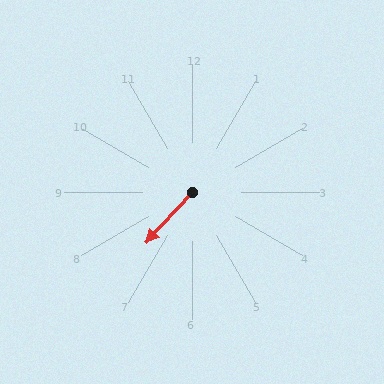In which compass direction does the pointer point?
Southwest.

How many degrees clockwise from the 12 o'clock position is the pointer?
Approximately 222 degrees.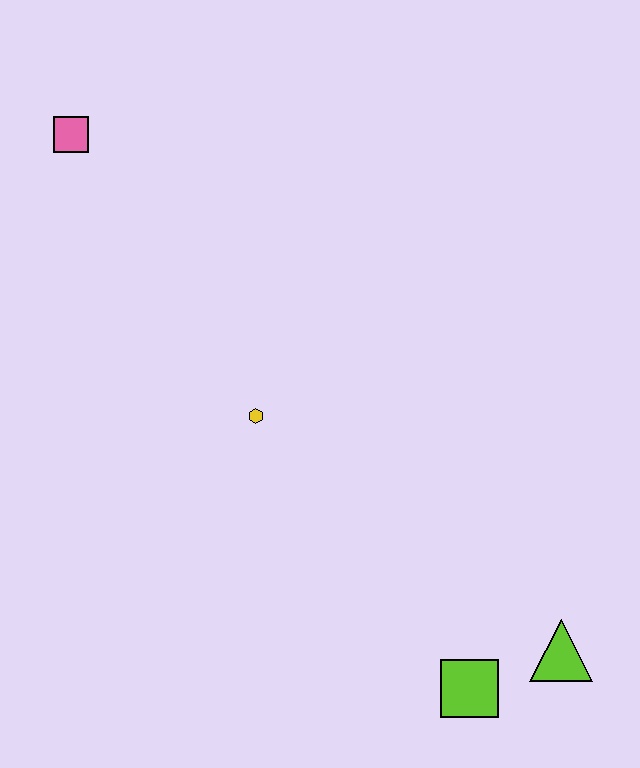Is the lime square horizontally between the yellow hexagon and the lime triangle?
Yes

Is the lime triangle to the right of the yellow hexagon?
Yes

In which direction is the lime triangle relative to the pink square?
The lime triangle is below the pink square.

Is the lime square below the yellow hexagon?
Yes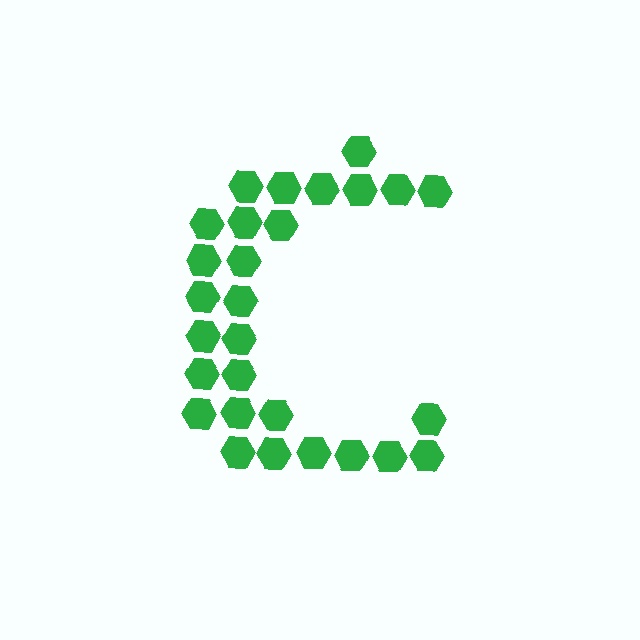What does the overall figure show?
The overall figure shows the letter C.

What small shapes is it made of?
It is made of small hexagons.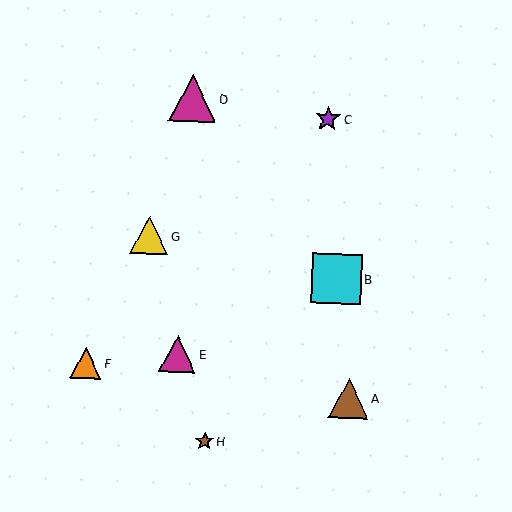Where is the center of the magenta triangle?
The center of the magenta triangle is at (193, 98).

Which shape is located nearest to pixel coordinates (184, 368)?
The magenta triangle (labeled E) at (177, 354) is nearest to that location.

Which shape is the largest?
The cyan square (labeled B) is the largest.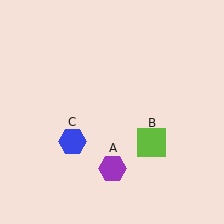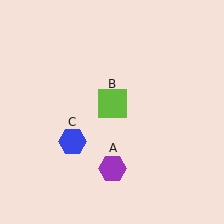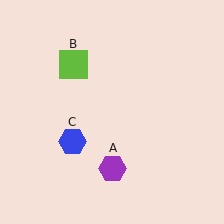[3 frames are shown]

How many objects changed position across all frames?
1 object changed position: lime square (object B).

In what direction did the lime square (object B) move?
The lime square (object B) moved up and to the left.